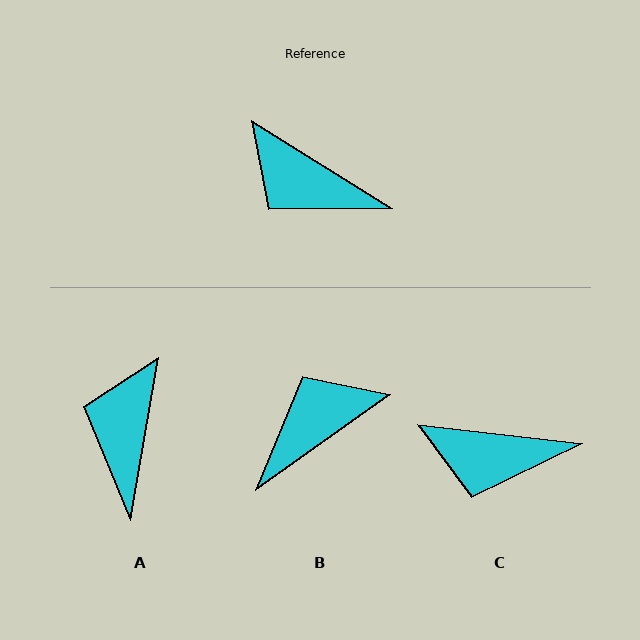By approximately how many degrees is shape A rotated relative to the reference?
Approximately 68 degrees clockwise.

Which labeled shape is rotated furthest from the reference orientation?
B, about 113 degrees away.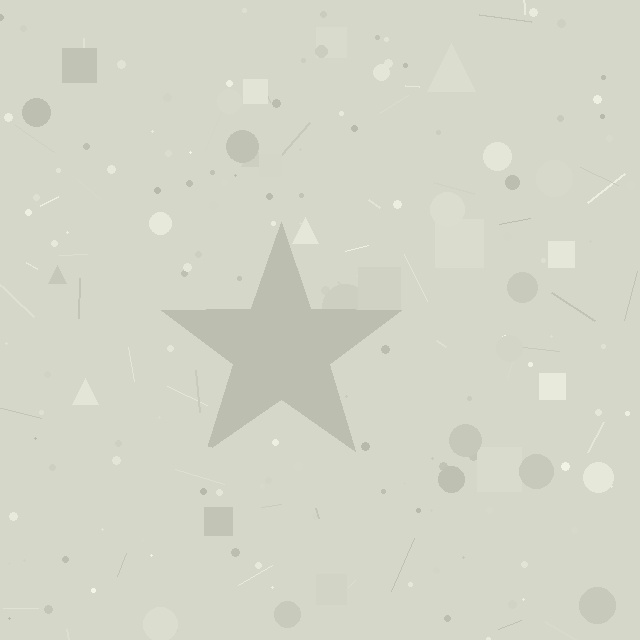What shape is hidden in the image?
A star is hidden in the image.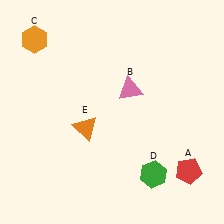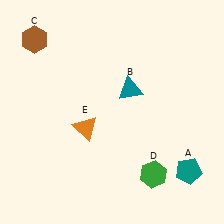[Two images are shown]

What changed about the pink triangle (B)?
In Image 1, B is pink. In Image 2, it changed to teal.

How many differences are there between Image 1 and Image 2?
There are 3 differences between the two images.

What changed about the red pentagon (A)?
In Image 1, A is red. In Image 2, it changed to teal.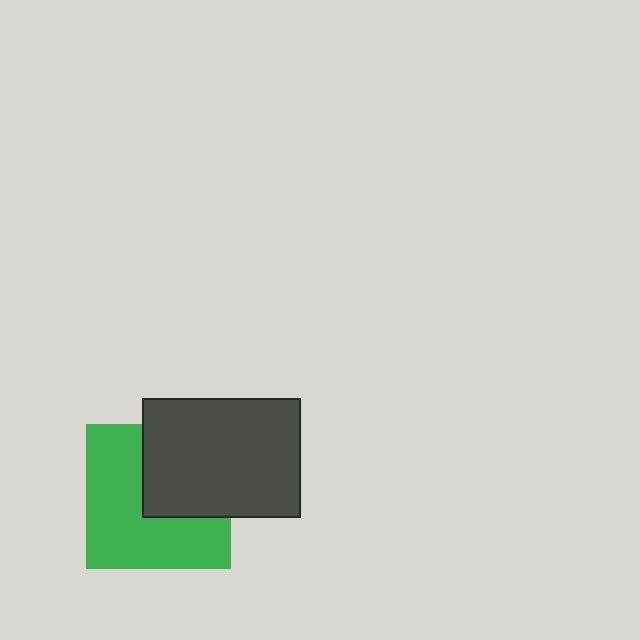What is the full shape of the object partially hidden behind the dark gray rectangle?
The partially hidden object is a green square.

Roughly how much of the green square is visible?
About half of it is visible (roughly 60%).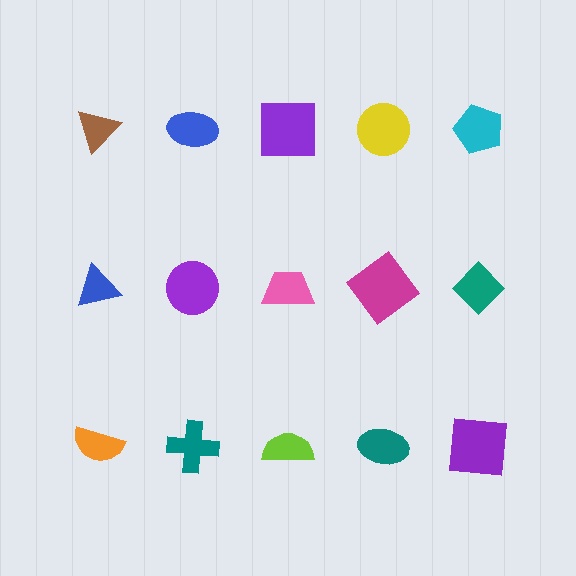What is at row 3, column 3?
A lime semicircle.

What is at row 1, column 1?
A brown triangle.